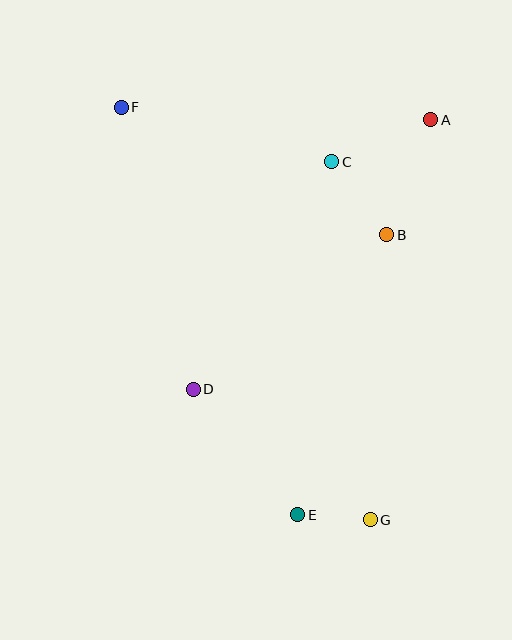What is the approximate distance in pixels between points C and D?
The distance between C and D is approximately 267 pixels.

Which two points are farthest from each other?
Points F and G are farthest from each other.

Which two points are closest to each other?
Points E and G are closest to each other.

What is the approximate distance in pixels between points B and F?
The distance between B and F is approximately 294 pixels.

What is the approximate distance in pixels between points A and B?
The distance between A and B is approximately 123 pixels.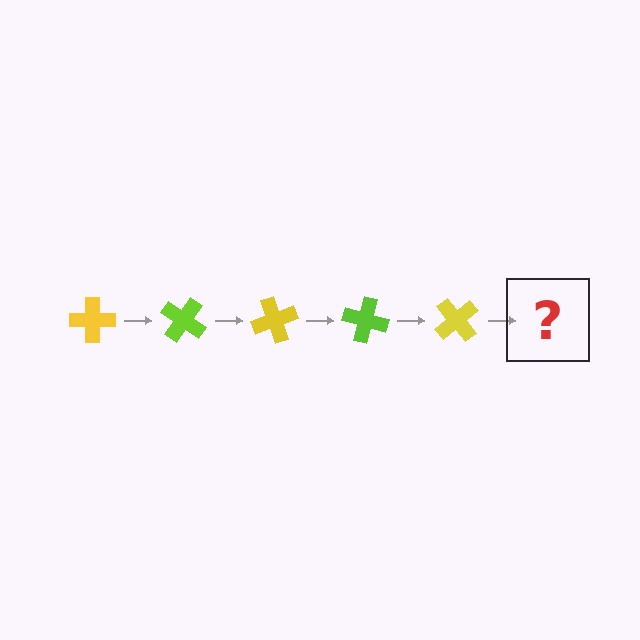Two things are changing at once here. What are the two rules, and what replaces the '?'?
The two rules are that it rotates 35 degrees each step and the color cycles through yellow and lime. The '?' should be a lime cross, rotated 175 degrees from the start.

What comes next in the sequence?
The next element should be a lime cross, rotated 175 degrees from the start.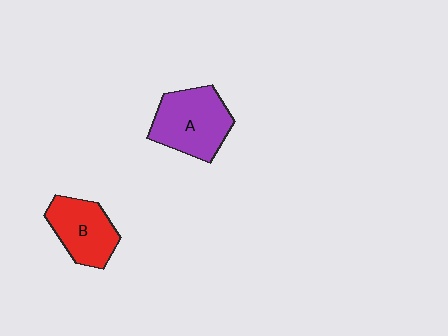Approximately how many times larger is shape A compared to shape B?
Approximately 1.3 times.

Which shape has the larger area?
Shape A (purple).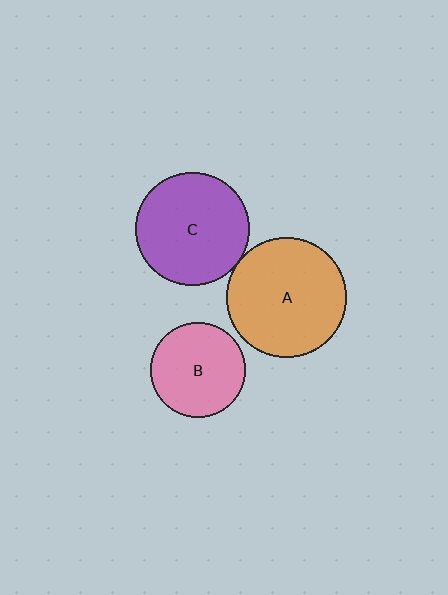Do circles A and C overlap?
Yes.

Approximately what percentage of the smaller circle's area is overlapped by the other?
Approximately 5%.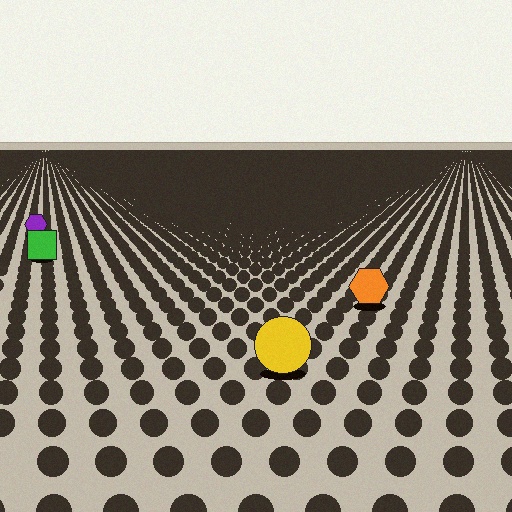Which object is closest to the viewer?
The yellow circle is closest. The texture marks near it are larger and more spread out.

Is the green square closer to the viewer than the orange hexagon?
No. The orange hexagon is closer — you can tell from the texture gradient: the ground texture is coarser near it.